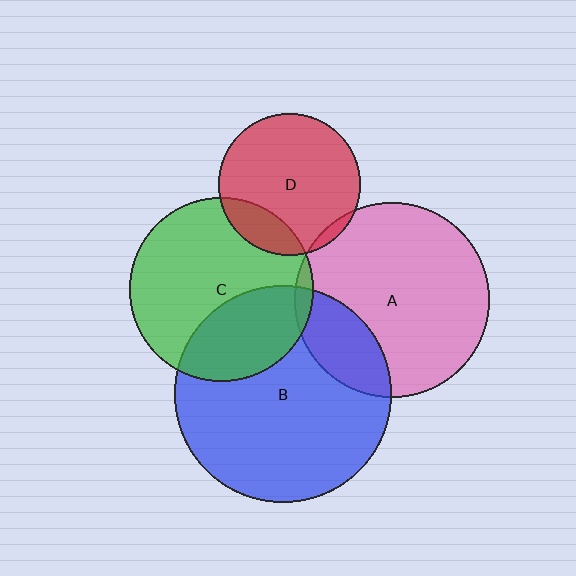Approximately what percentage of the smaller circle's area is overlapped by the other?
Approximately 15%.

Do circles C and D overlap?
Yes.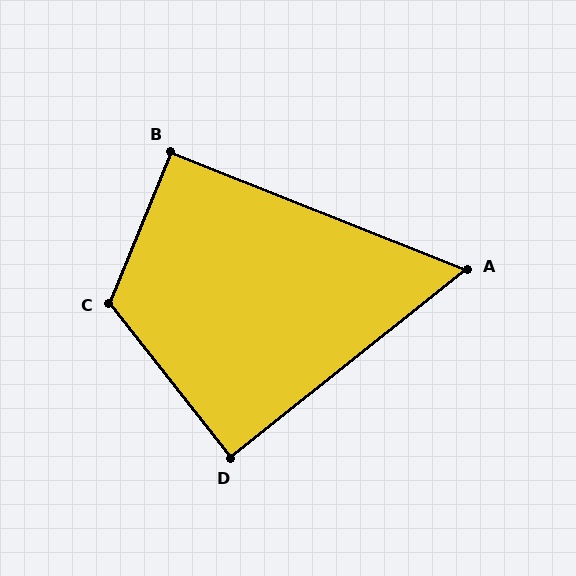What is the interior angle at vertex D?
Approximately 89 degrees (approximately right).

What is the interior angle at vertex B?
Approximately 91 degrees (approximately right).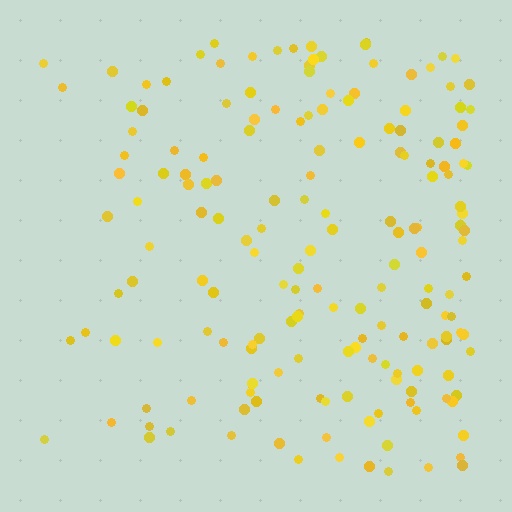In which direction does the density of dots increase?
From left to right, with the right side densest.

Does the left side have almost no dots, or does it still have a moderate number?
Still a moderate number, just noticeably fewer than the right.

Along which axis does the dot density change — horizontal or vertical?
Horizontal.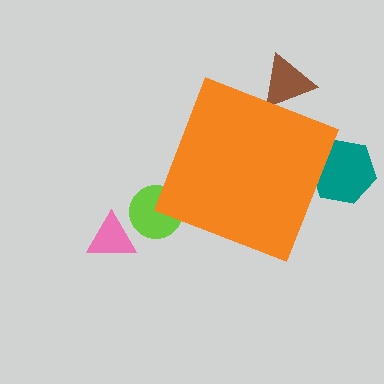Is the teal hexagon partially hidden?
Yes, the teal hexagon is partially hidden behind the orange diamond.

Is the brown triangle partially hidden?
Yes, the brown triangle is partially hidden behind the orange diamond.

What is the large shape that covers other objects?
An orange diamond.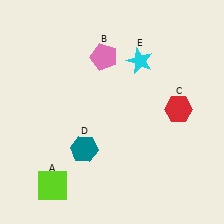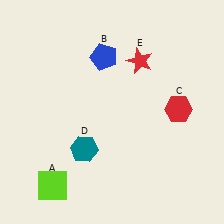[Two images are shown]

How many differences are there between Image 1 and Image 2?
There are 2 differences between the two images.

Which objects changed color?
B changed from pink to blue. E changed from cyan to red.